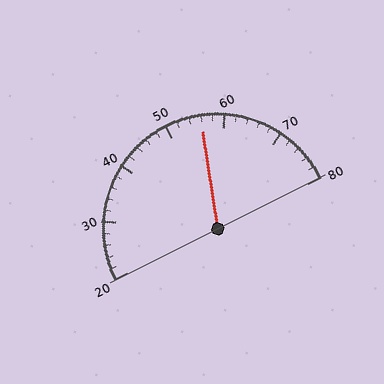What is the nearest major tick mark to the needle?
The nearest major tick mark is 60.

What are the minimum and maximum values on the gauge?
The gauge ranges from 20 to 80.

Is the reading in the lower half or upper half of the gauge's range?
The reading is in the upper half of the range (20 to 80).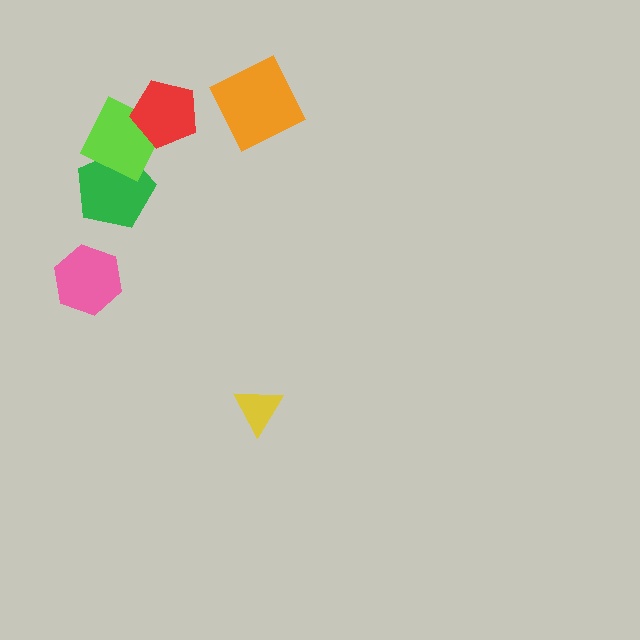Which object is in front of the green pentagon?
The lime diamond is in front of the green pentagon.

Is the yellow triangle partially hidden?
No, no other shape covers it.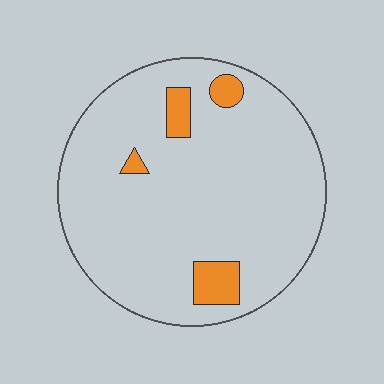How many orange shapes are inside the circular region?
4.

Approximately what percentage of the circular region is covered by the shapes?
Approximately 10%.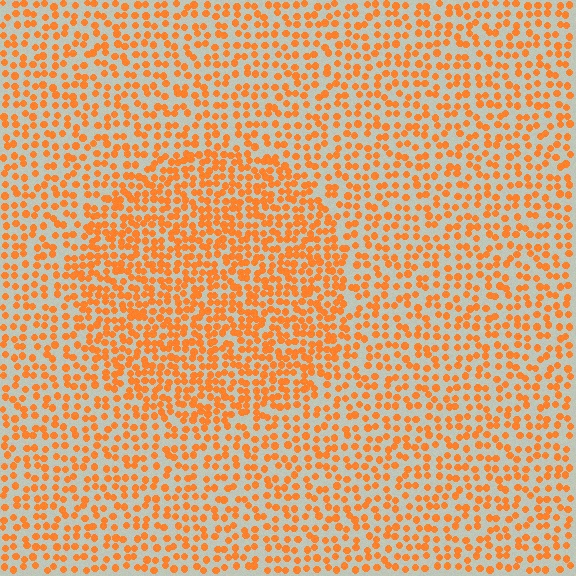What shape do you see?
I see a circle.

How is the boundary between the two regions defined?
The boundary is defined by a change in element density (approximately 1.6x ratio). All elements are the same color, size, and shape.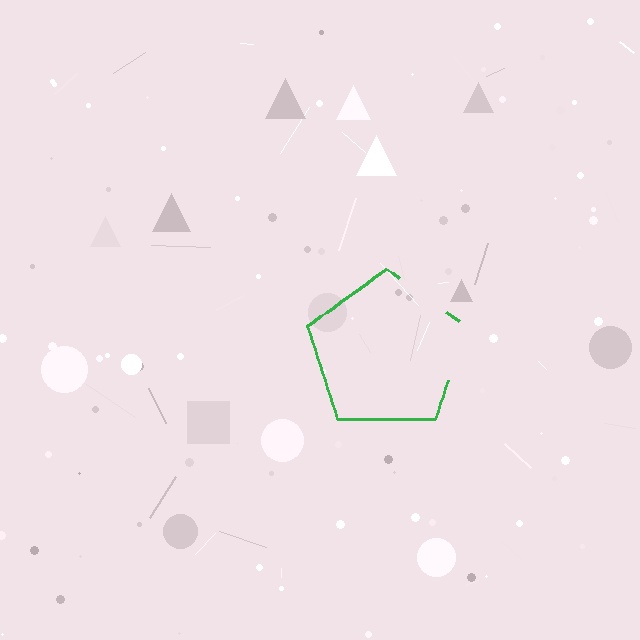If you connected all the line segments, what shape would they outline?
They would outline a pentagon.